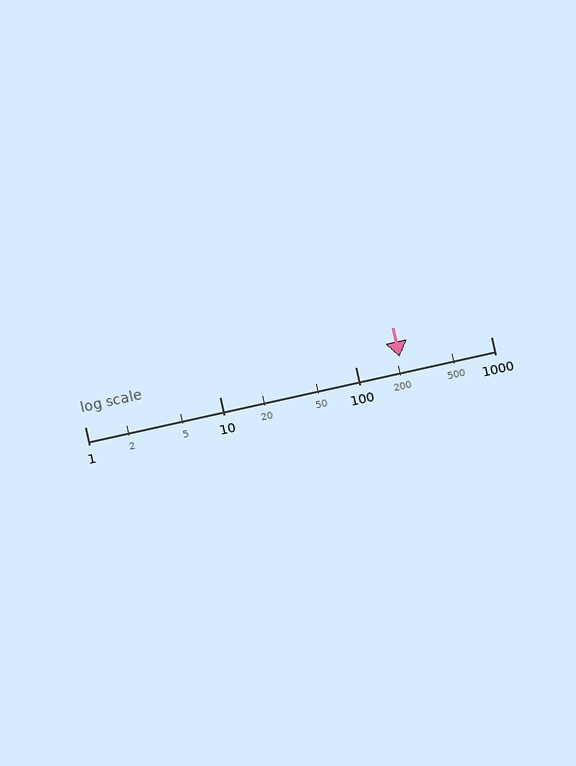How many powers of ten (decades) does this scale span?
The scale spans 3 decades, from 1 to 1000.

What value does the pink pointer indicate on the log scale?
The pointer indicates approximately 210.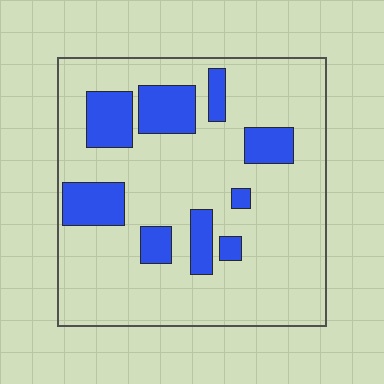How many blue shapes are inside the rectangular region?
9.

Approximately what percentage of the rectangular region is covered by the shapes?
Approximately 20%.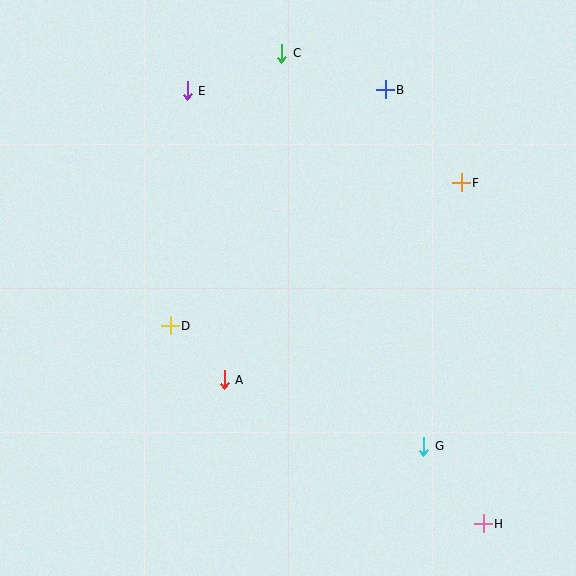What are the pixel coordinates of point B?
Point B is at (385, 90).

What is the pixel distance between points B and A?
The distance between B and A is 332 pixels.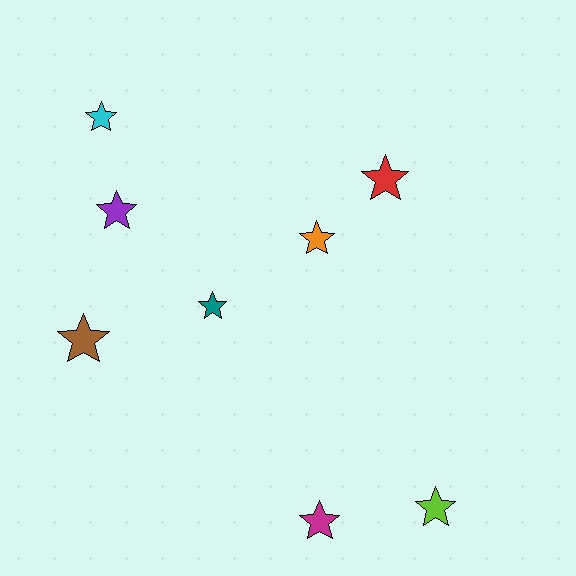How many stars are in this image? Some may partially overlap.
There are 8 stars.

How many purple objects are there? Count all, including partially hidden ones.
There is 1 purple object.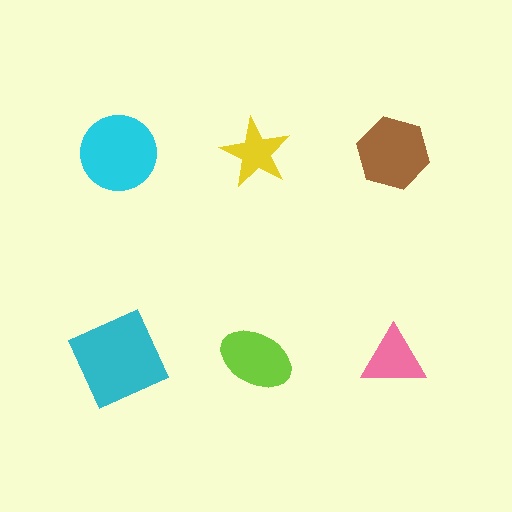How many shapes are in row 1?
3 shapes.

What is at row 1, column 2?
A yellow star.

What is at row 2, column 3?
A pink triangle.